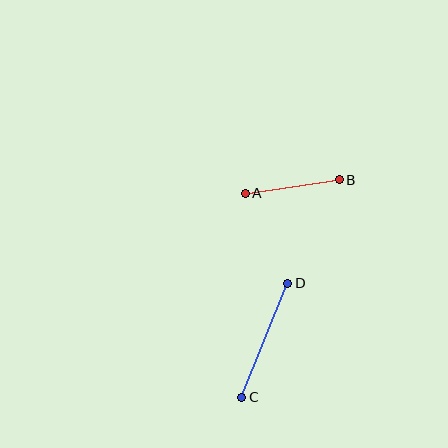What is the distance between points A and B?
The distance is approximately 95 pixels.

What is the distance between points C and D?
The distance is approximately 123 pixels.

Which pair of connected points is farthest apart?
Points C and D are farthest apart.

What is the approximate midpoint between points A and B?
The midpoint is at approximately (292, 186) pixels.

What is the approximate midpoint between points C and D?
The midpoint is at approximately (265, 340) pixels.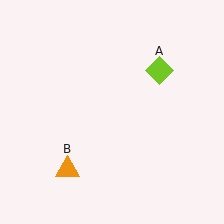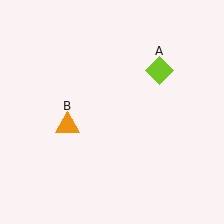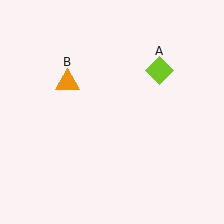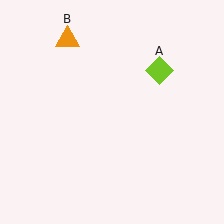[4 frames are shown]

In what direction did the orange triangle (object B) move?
The orange triangle (object B) moved up.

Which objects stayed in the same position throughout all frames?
Lime diamond (object A) remained stationary.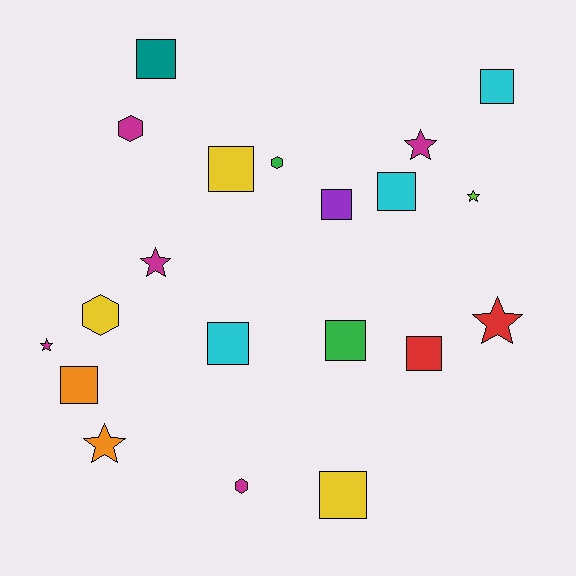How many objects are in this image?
There are 20 objects.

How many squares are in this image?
There are 10 squares.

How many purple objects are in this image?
There is 1 purple object.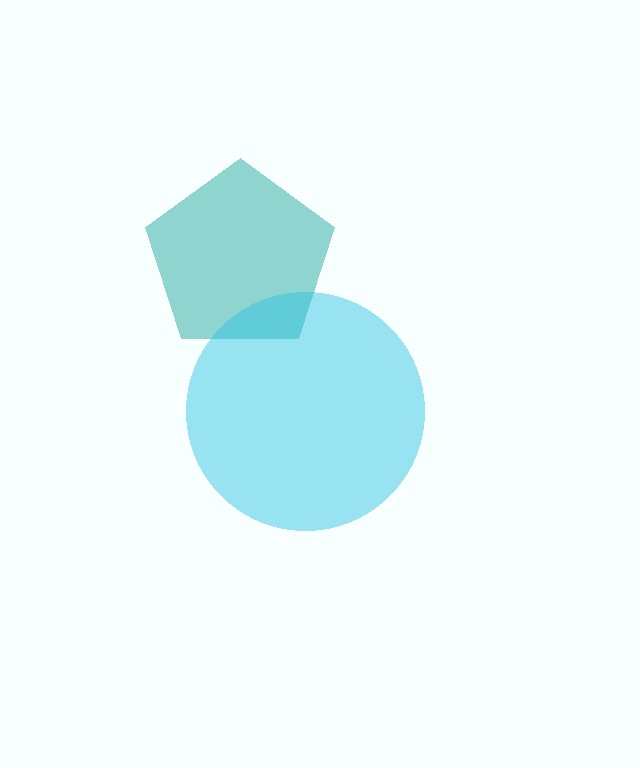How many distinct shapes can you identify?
There are 2 distinct shapes: a teal pentagon, a cyan circle.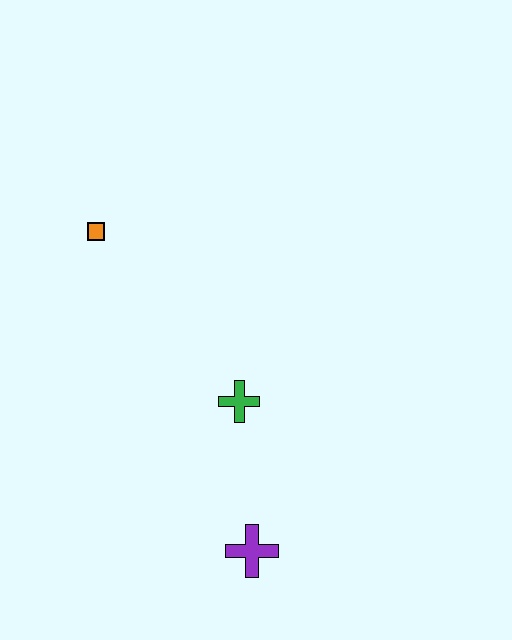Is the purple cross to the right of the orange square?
Yes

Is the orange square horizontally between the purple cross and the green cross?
No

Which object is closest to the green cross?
The purple cross is closest to the green cross.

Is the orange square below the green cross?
No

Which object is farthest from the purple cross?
The orange square is farthest from the purple cross.